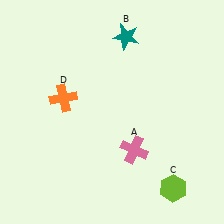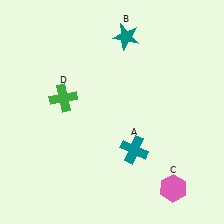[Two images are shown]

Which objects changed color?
A changed from pink to teal. C changed from lime to pink. D changed from orange to green.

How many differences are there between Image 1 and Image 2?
There are 3 differences between the two images.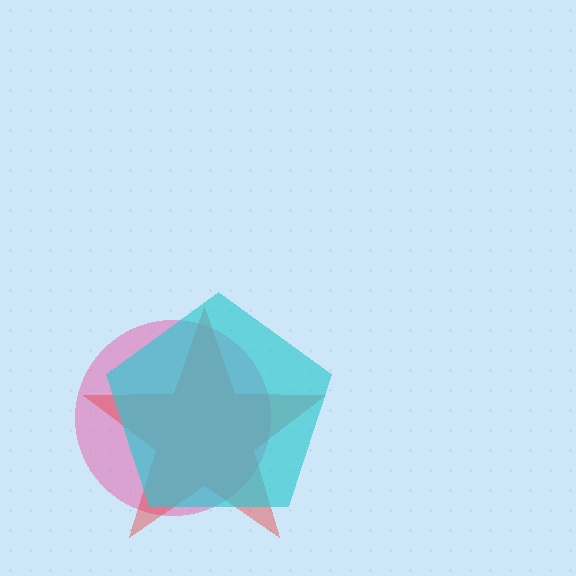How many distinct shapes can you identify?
There are 3 distinct shapes: a pink circle, a red star, a cyan pentagon.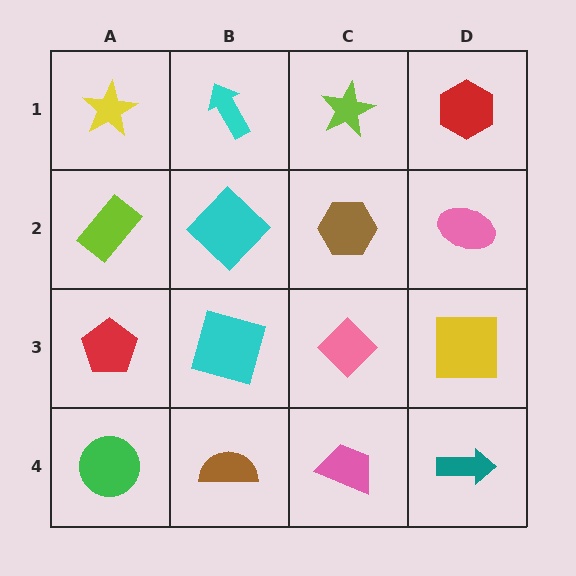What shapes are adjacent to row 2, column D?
A red hexagon (row 1, column D), a yellow square (row 3, column D), a brown hexagon (row 2, column C).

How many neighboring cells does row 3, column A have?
3.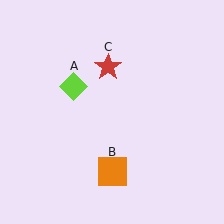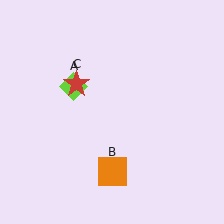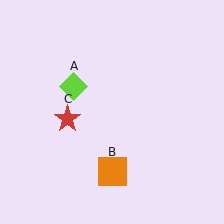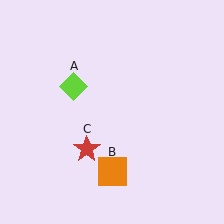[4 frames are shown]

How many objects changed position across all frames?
1 object changed position: red star (object C).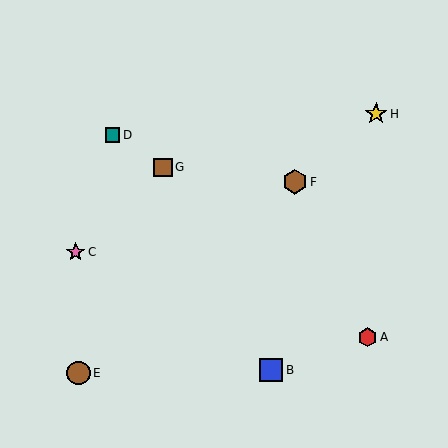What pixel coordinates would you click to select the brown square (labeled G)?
Click at (163, 167) to select the brown square G.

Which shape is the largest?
The brown hexagon (labeled F) is the largest.